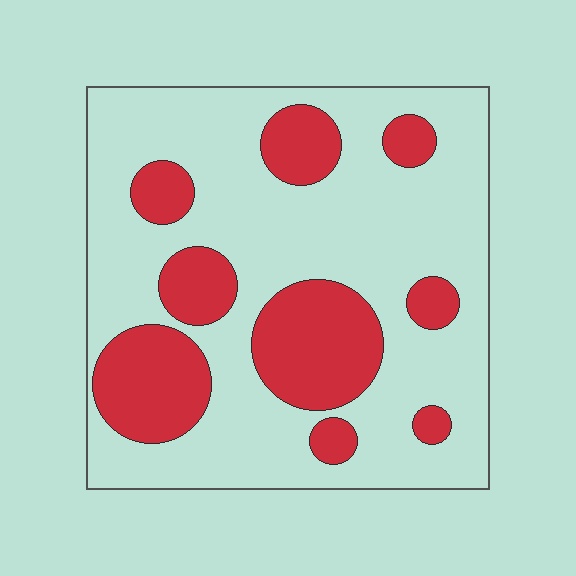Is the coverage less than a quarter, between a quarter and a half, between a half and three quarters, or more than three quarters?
Between a quarter and a half.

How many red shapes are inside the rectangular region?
9.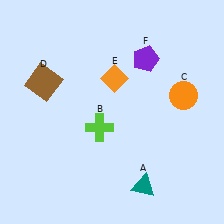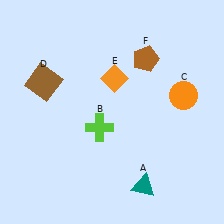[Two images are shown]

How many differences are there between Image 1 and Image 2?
There is 1 difference between the two images.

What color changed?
The pentagon (F) changed from purple in Image 1 to brown in Image 2.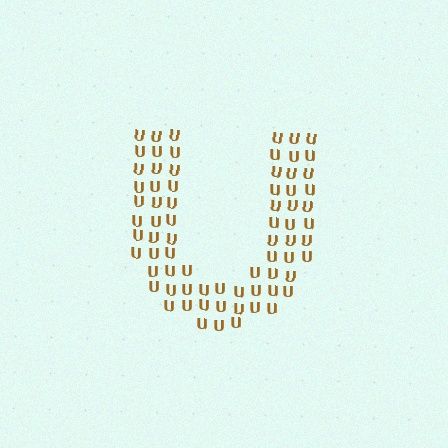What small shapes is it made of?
It is made of small letter U's.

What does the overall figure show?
The overall figure shows the letter U.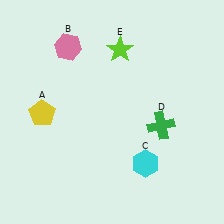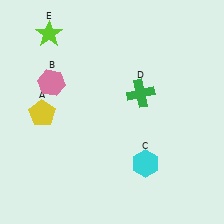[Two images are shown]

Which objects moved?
The objects that moved are: the pink hexagon (B), the green cross (D), the lime star (E).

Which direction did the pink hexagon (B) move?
The pink hexagon (B) moved down.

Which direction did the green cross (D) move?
The green cross (D) moved up.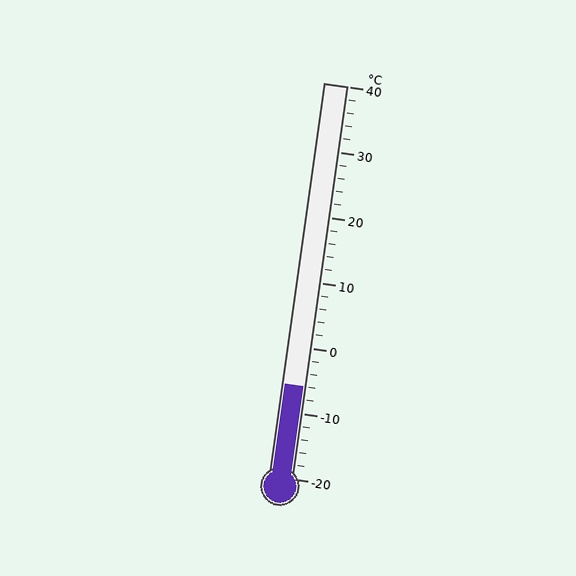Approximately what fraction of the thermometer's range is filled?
The thermometer is filled to approximately 25% of its range.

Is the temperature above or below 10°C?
The temperature is below 10°C.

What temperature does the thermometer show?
The thermometer shows approximately -6°C.